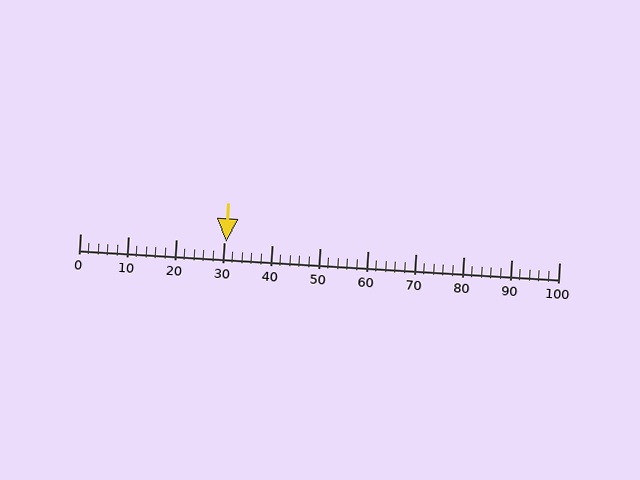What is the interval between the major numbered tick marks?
The major tick marks are spaced 10 units apart.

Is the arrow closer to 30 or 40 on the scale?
The arrow is closer to 30.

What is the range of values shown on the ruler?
The ruler shows values from 0 to 100.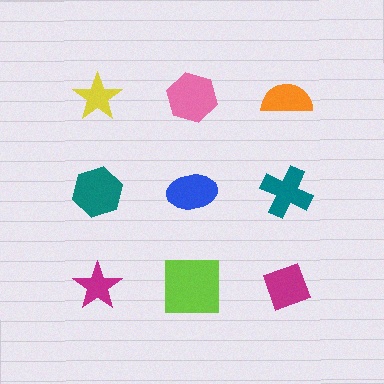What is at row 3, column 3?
A magenta diamond.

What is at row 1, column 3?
An orange semicircle.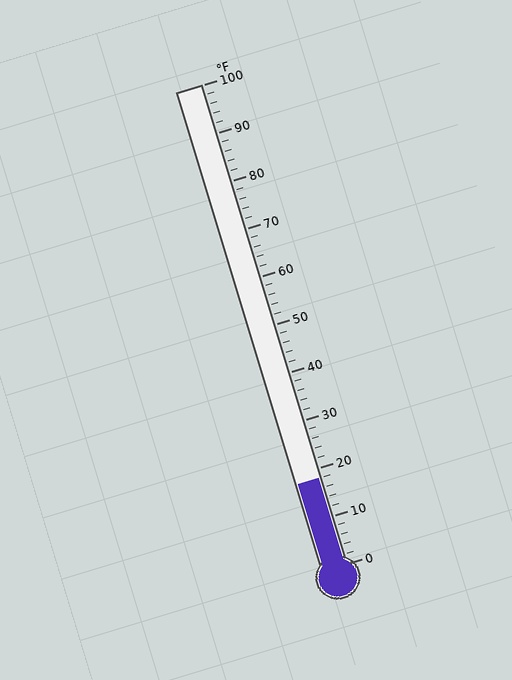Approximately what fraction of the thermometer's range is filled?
The thermometer is filled to approximately 20% of its range.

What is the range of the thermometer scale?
The thermometer scale ranges from 0°F to 100°F.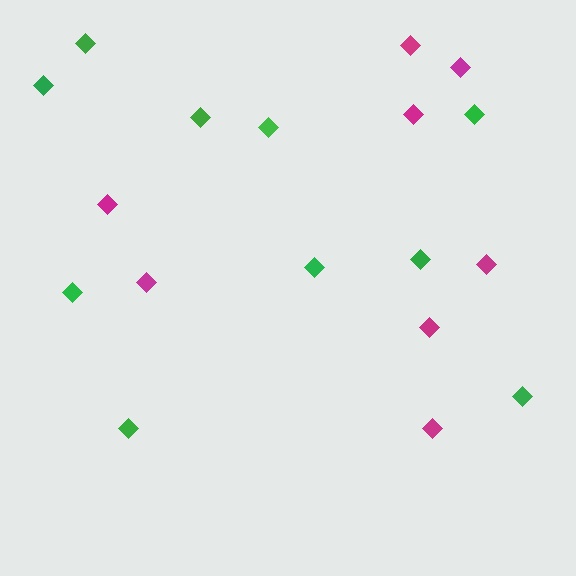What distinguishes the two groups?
There are 2 groups: one group of magenta diamonds (8) and one group of green diamonds (10).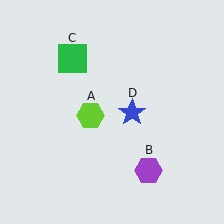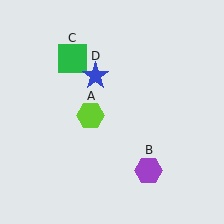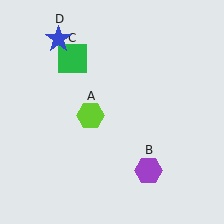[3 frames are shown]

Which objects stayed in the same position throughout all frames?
Lime hexagon (object A) and purple hexagon (object B) and green square (object C) remained stationary.